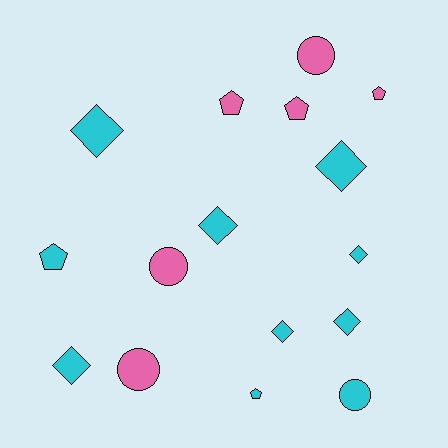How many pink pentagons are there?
There are 3 pink pentagons.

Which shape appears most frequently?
Diamond, with 7 objects.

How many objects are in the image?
There are 16 objects.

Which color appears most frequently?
Cyan, with 10 objects.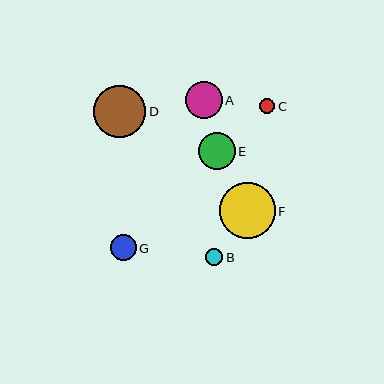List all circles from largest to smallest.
From largest to smallest: F, D, E, A, G, B, C.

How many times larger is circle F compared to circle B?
Circle F is approximately 3.3 times the size of circle B.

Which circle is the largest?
Circle F is the largest with a size of approximately 56 pixels.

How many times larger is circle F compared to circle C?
Circle F is approximately 3.7 times the size of circle C.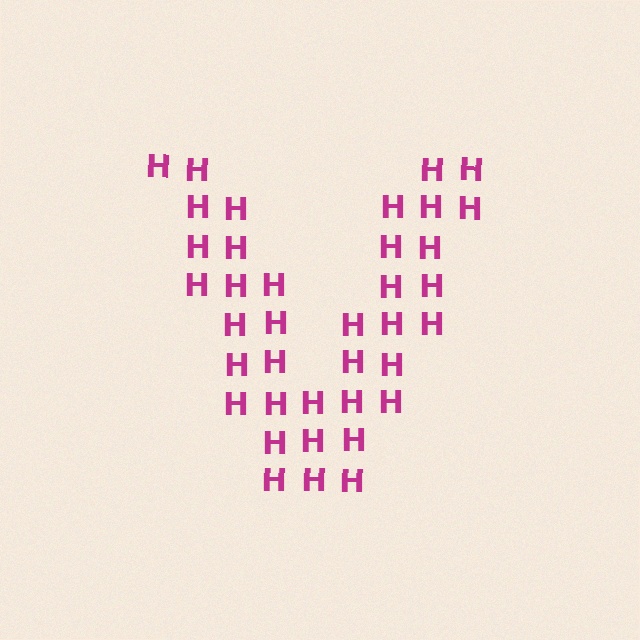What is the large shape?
The large shape is the letter V.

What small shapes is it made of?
It is made of small letter H's.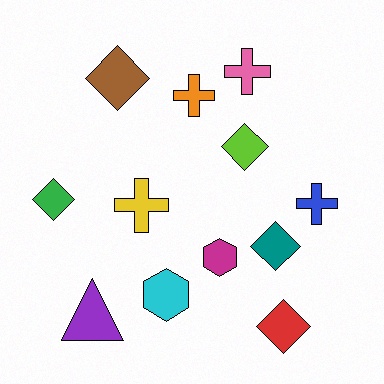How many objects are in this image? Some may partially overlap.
There are 12 objects.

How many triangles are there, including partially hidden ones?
There is 1 triangle.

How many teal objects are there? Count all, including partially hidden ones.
There is 1 teal object.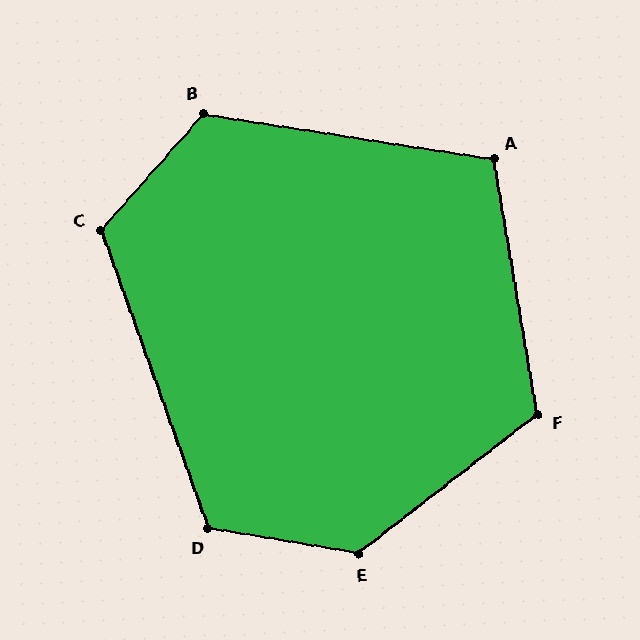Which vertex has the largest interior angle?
E, at approximately 133 degrees.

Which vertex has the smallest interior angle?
A, at approximately 108 degrees.